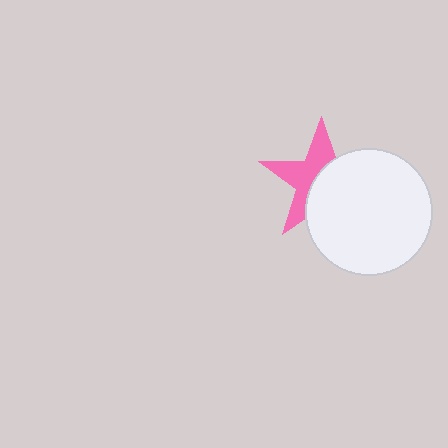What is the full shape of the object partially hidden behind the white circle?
The partially hidden object is a pink star.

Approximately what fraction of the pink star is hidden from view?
Roughly 52% of the pink star is hidden behind the white circle.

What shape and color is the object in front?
The object in front is a white circle.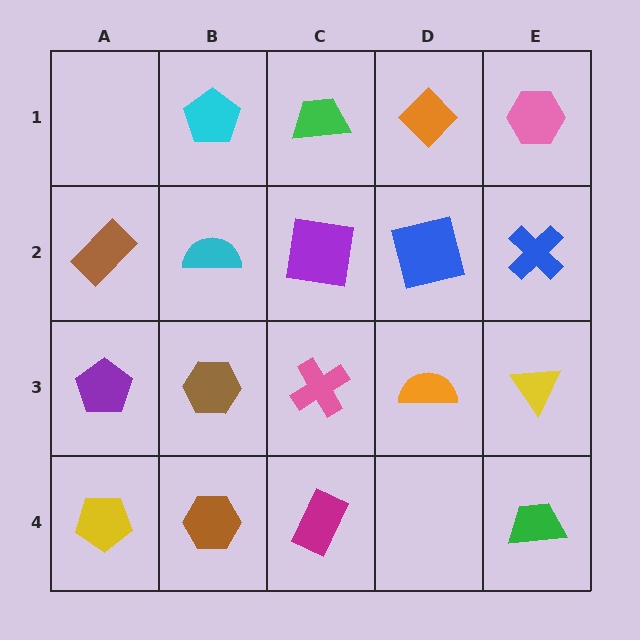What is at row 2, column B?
A cyan semicircle.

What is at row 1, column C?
A green trapezoid.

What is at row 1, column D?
An orange diamond.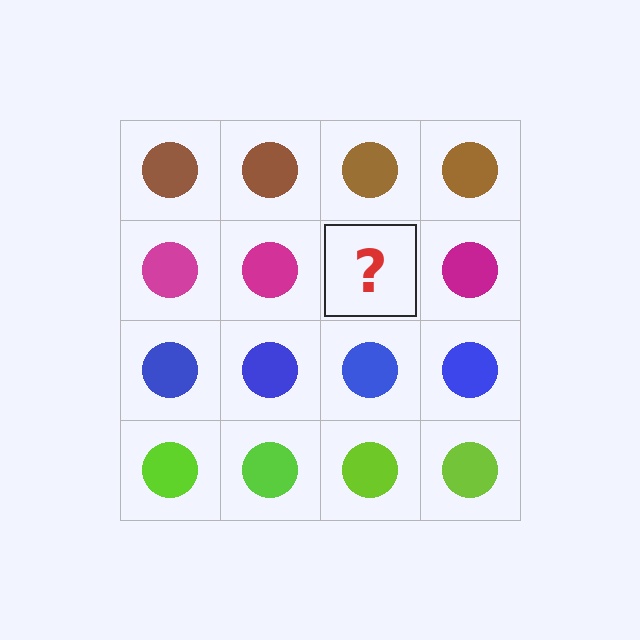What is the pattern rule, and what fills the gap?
The rule is that each row has a consistent color. The gap should be filled with a magenta circle.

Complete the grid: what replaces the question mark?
The question mark should be replaced with a magenta circle.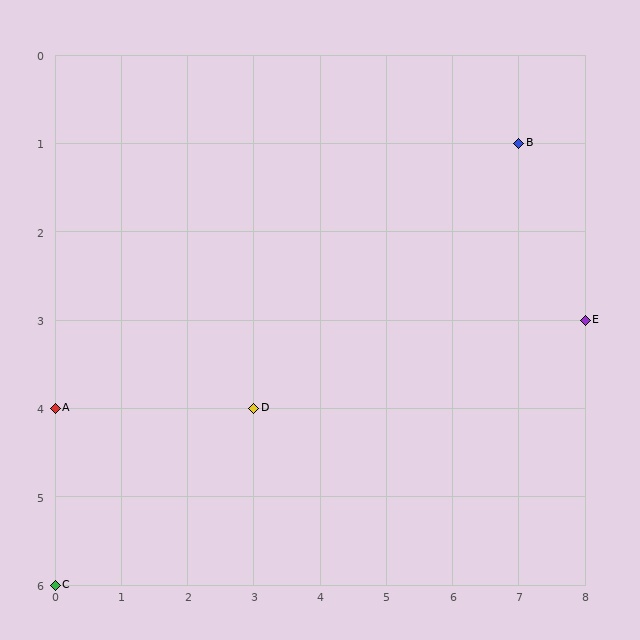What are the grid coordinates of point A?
Point A is at grid coordinates (0, 4).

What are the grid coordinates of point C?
Point C is at grid coordinates (0, 6).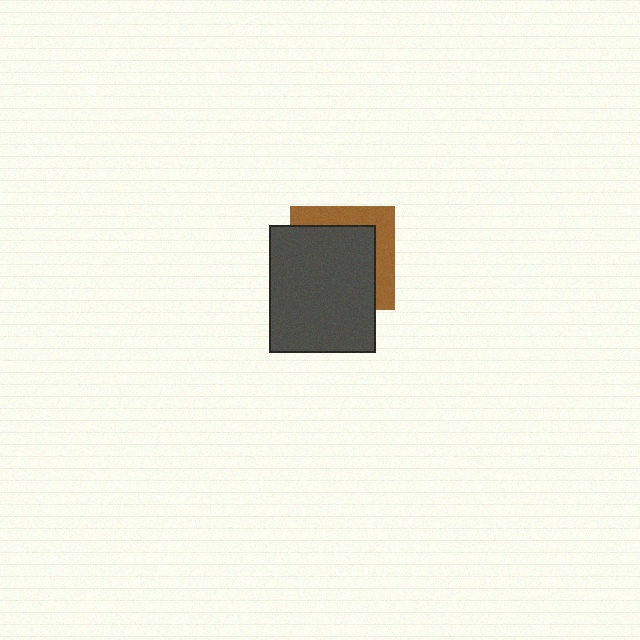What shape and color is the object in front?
The object in front is a dark gray rectangle.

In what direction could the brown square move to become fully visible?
The brown square could move toward the upper-right. That would shift it out from behind the dark gray rectangle entirely.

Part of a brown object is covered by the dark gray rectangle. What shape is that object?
It is a square.